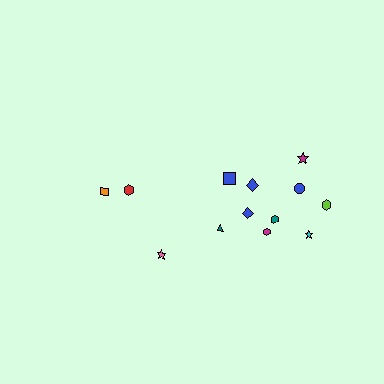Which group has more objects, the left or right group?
The right group.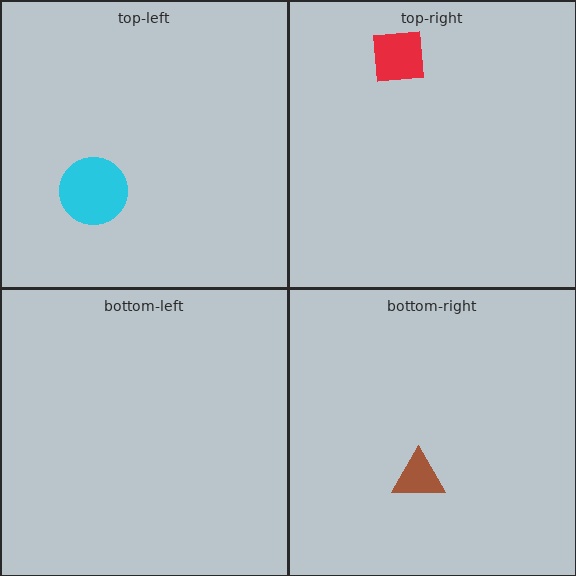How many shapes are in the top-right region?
1.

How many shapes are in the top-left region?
1.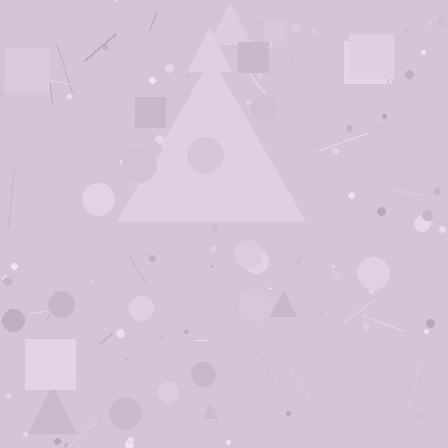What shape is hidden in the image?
A triangle is hidden in the image.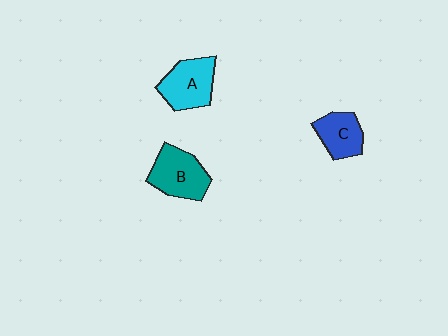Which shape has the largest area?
Shape B (teal).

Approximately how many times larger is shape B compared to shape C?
Approximately 1.3 times.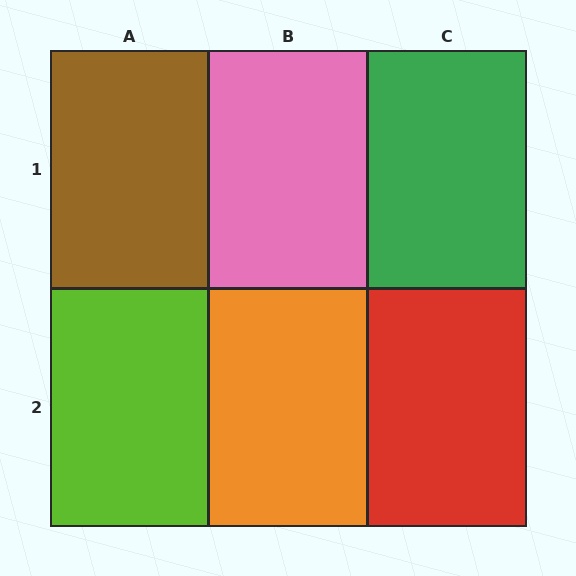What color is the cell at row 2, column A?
Lime.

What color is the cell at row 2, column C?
Red.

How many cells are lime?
1 cell is lime.